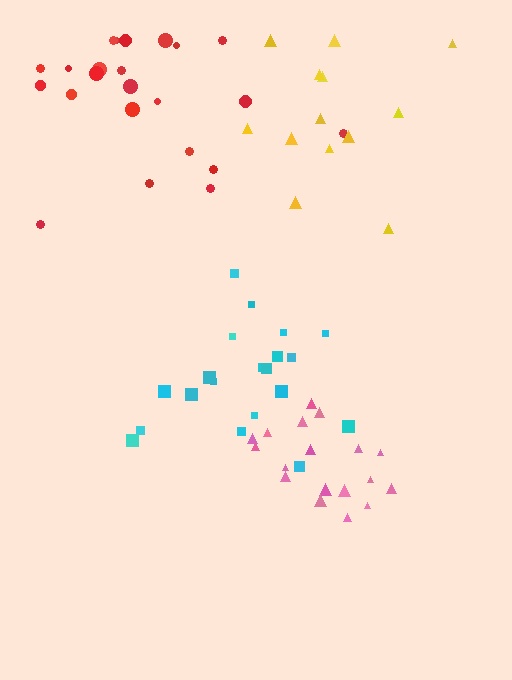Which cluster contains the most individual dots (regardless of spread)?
Red (23).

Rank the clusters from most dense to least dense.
pink, cyan, red, yellow.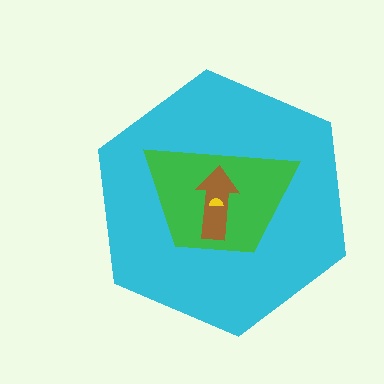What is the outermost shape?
The cyan hexagon.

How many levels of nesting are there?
4.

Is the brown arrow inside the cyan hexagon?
Yes.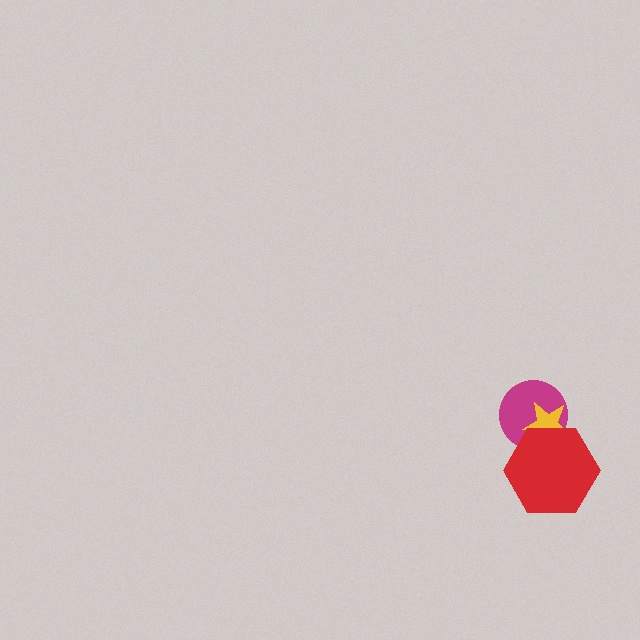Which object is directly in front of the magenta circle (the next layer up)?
The yellow star is directly in front of the magenta circle.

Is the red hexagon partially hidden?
No, no other shape covers it.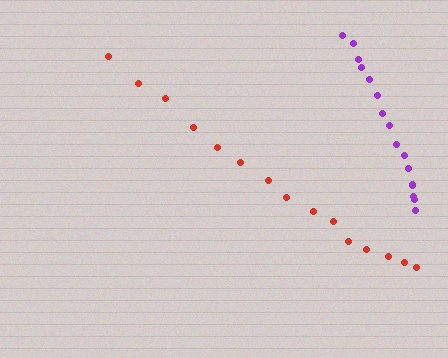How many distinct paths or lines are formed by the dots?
There are 2 distinct paths.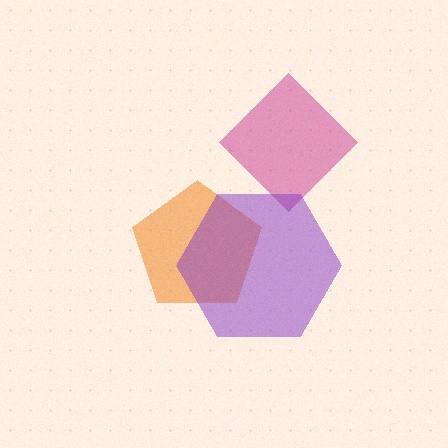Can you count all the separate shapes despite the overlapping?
Yes, there are 3 separate shapes.